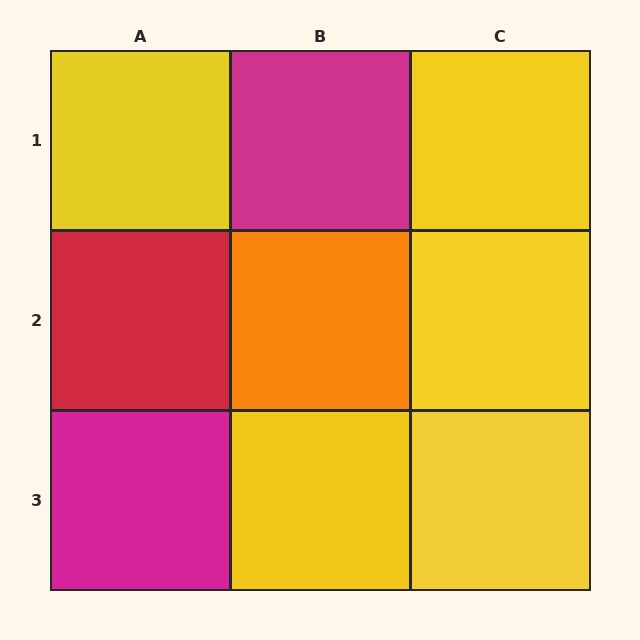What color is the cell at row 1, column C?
Yellow.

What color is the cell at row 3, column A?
Magenta.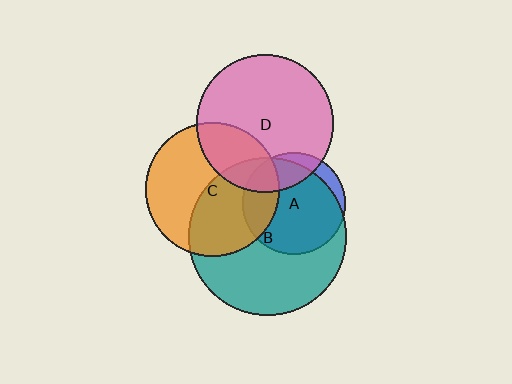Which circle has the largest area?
Circle B (teal).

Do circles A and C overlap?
Yes.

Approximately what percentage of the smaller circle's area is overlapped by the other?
Approximately 25%.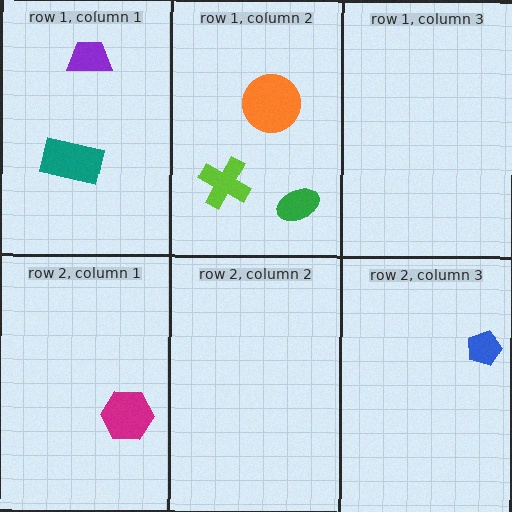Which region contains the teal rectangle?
The row 1, column 1 region.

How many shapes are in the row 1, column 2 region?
3.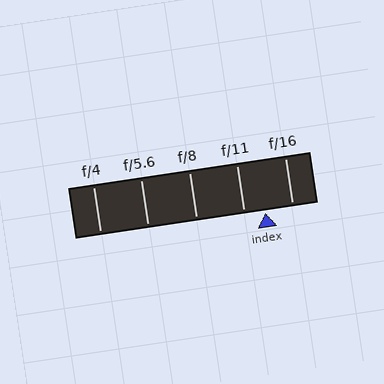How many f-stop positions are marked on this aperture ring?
There are 5 f-stop positions marked.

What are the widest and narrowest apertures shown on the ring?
The widest aperture shown is f/4 and the narrowest is f/16.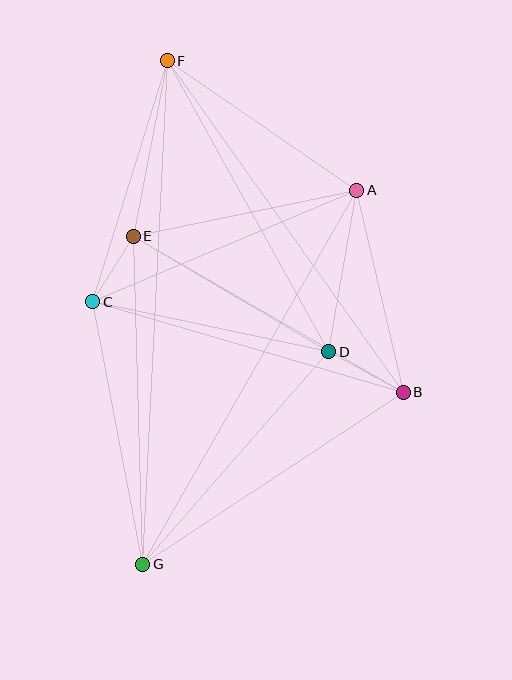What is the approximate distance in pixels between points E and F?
The distance between E and F is approximately 179 pixels.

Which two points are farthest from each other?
Points F and G are farthest from each other.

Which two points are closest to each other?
Points C and E are closest to each other.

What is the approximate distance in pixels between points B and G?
The distance between B and G is approximately 312 pixels.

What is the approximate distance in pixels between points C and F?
The distance between C and F is approximately 252 pixels.